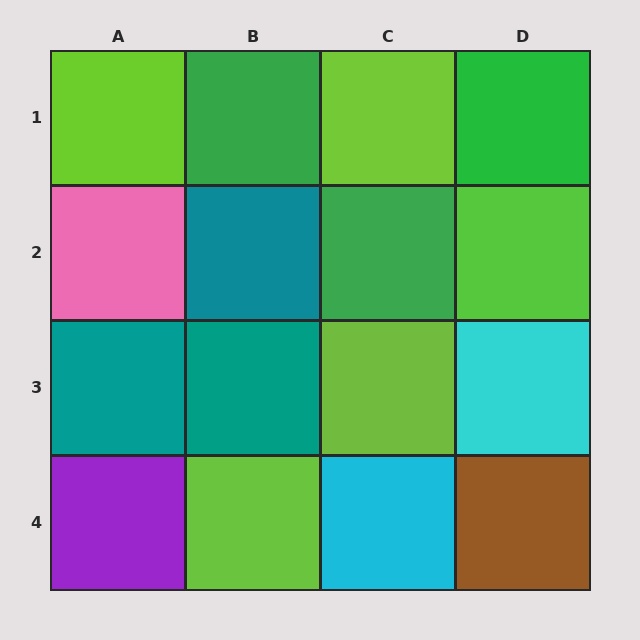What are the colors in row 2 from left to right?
Pink, teal, green, lime.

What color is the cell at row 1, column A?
Lime.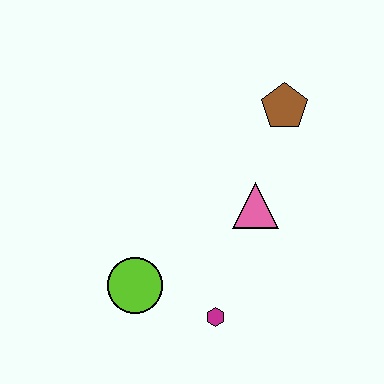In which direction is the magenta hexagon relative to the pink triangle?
The magenta hexagon is below the pink triangle.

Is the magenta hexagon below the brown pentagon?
Yes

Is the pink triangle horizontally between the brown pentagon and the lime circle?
Yes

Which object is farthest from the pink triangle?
The lime circle is farthest from the pink triangle.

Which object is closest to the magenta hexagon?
The lime circle is closest to the magenta hexagon.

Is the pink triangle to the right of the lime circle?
Yes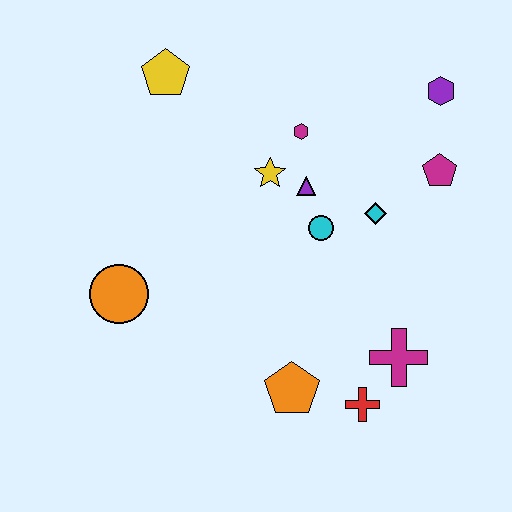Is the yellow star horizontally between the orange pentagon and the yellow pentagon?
Yes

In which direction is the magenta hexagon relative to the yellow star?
The magenta hexagon is above the yellow star.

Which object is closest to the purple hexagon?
The magenta pentagon is closest to the purple hexagon.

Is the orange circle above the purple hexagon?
No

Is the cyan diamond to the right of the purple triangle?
Yes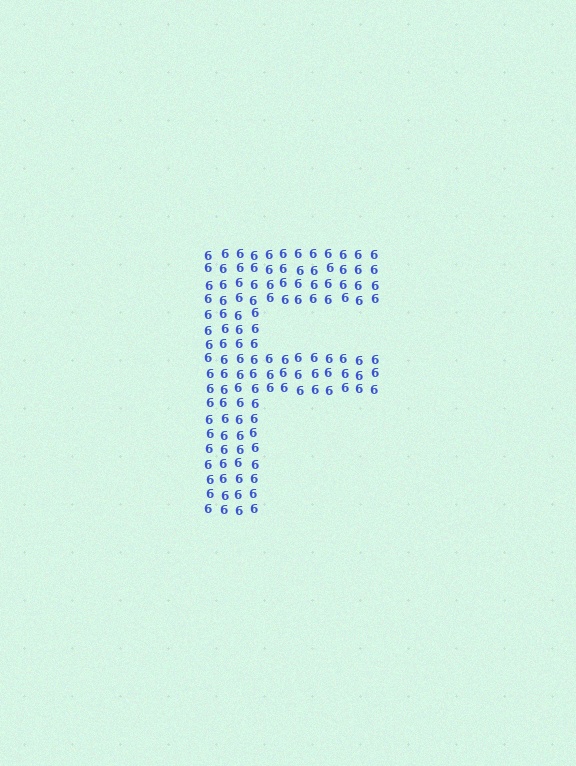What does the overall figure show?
The overall figure shows the letter F.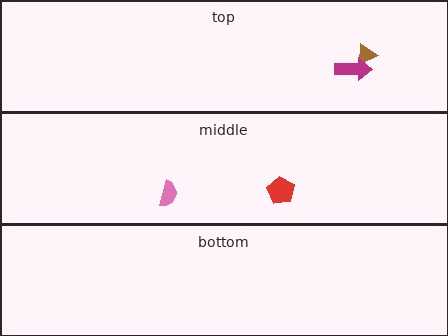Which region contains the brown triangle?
The top region.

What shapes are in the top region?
The brown triangle, the magenta arrow.